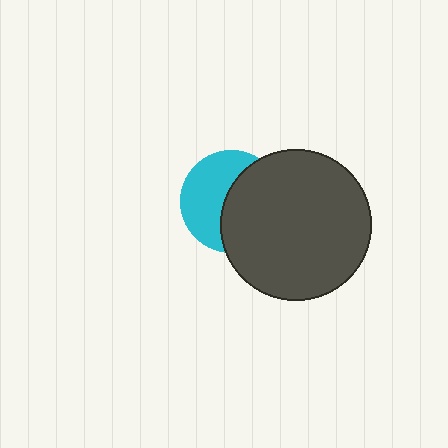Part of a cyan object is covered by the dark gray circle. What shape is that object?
It is a circle.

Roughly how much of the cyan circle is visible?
About half of it is visible (roughly 49%).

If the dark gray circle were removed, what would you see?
You would see the complete cyan circle.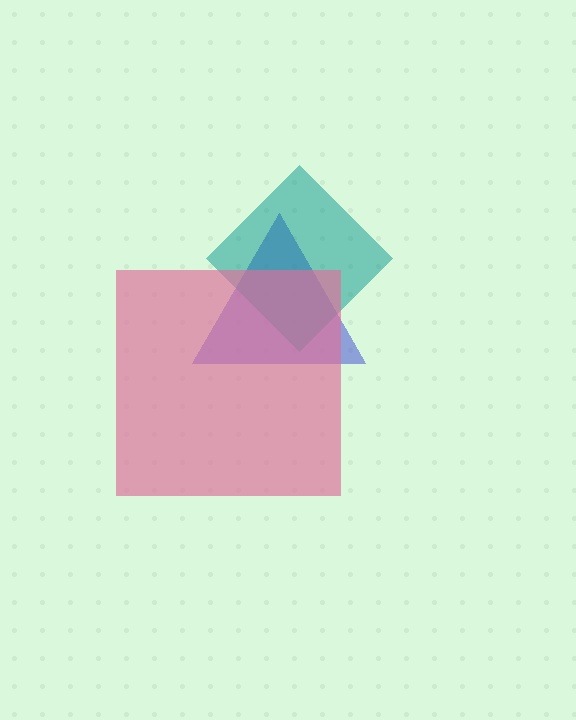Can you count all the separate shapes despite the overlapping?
Yes, there are 3 separate shapes.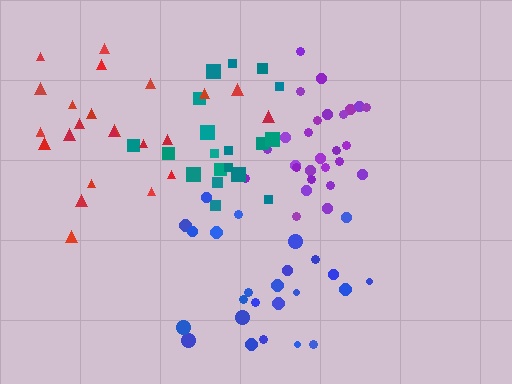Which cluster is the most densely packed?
Purple.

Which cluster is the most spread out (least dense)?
Blue.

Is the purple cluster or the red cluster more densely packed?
Purple.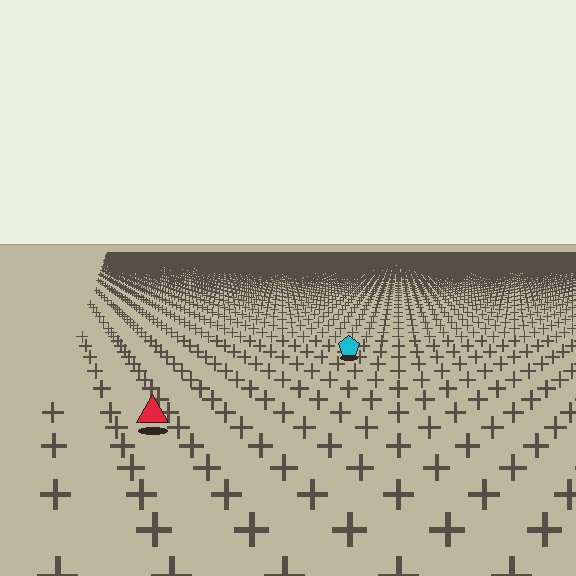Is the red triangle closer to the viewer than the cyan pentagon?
Yes. The red triangle is closer — you can tell from the texture gradient: the ground texture is coarser near it.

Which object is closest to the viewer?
The red triangle is closest. The texture marks near it are larger and more spread out.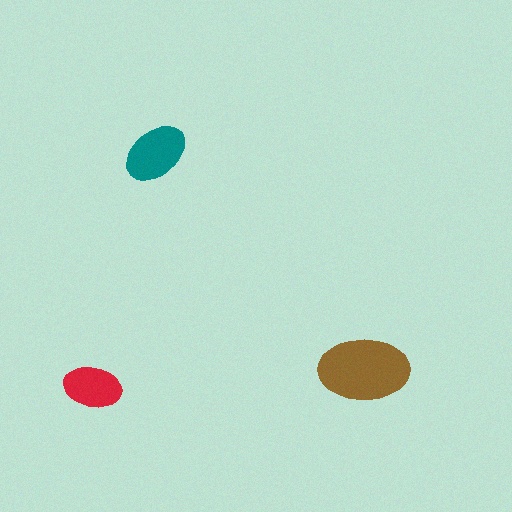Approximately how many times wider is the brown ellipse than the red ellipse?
About 1.5 times wider.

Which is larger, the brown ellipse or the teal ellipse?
The brown one.